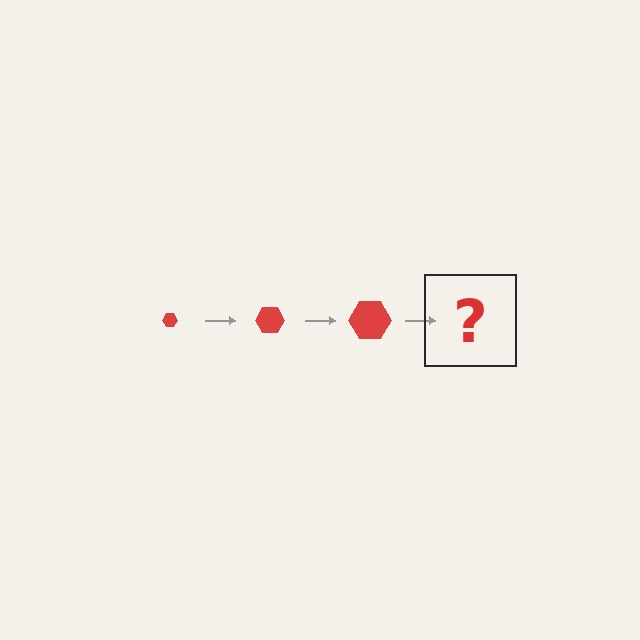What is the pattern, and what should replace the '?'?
The pattern is that the hexagon gets progressively larger each step. The '?' should be a red hexagon, larger than the previous one.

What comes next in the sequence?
The next element should be a red hexagon, larger than the previous one.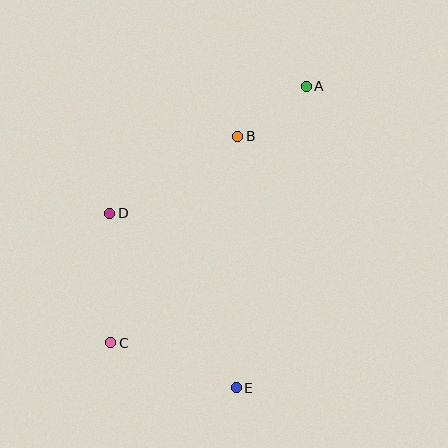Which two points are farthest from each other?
Points A and C are farthest from each other.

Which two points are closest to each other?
Points A and B are closest to each other.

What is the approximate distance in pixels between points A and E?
The distance between A and E is approximately 309 pixels.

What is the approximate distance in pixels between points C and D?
The distance between C and D is approximately 130 pixels.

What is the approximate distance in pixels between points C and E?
The distance between C and E is approximately 133 pixels.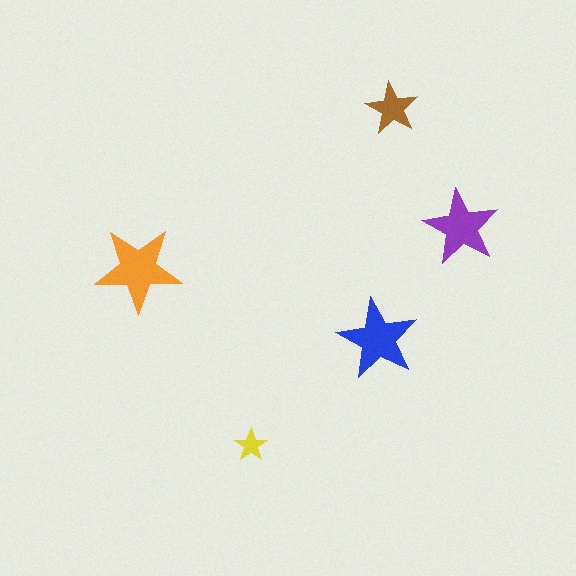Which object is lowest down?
The yellow star is bottommost.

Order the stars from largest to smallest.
the orange one, the blue one, the purple one, the brown one, the yellow one.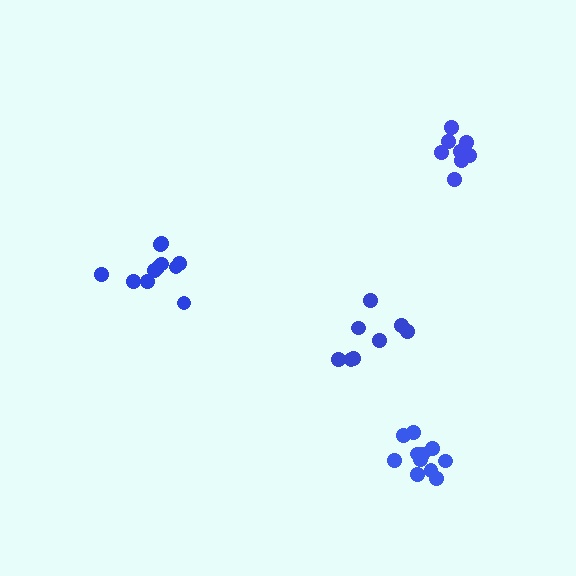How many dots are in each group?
Group 1: 8 dots, Group 2: 8 dots, Group 3: 11 dots, Group 4: 11 dots (38 total).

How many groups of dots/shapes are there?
There are 4 groups.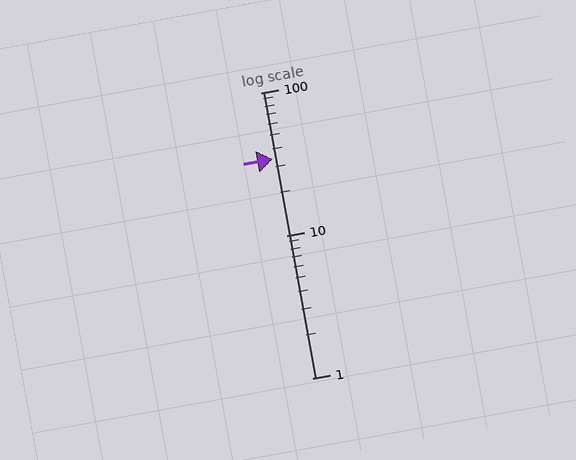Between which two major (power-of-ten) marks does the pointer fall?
The pointer is between 10 and 100.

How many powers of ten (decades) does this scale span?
The scale spans 2 decades, from 1 to 100.